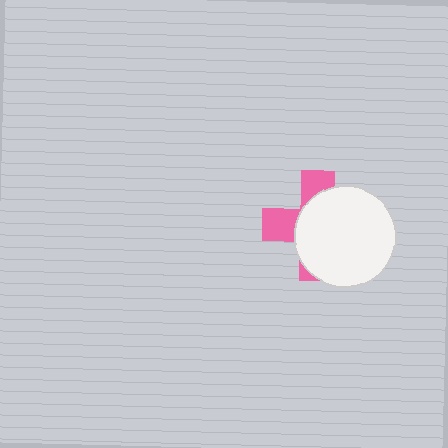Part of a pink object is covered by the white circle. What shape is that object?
It is a cross.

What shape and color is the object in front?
The object in front is a white circle.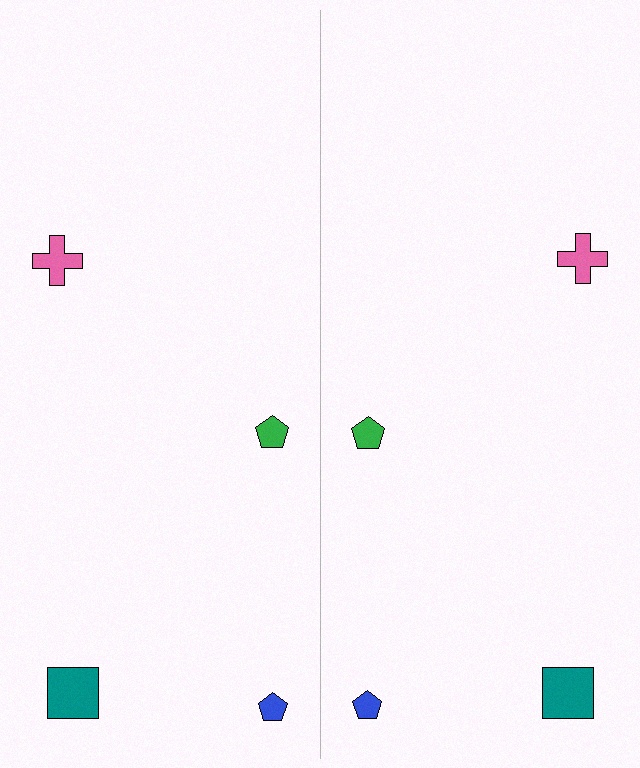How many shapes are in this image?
There are 8 shapes in this image.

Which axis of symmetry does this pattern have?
The pattern has a vertical axis of symmetry running through the center of the image.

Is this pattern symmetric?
Yes, this pattern has bilateral (reflection) symmetry.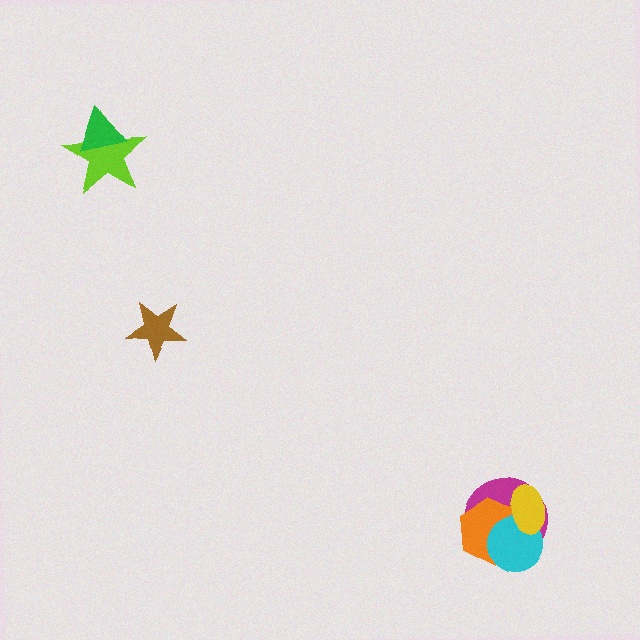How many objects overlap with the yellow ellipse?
3 objects overlap with the yellow ellipse.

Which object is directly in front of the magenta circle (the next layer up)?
The orange hexagon is directly in front of the magenta circle.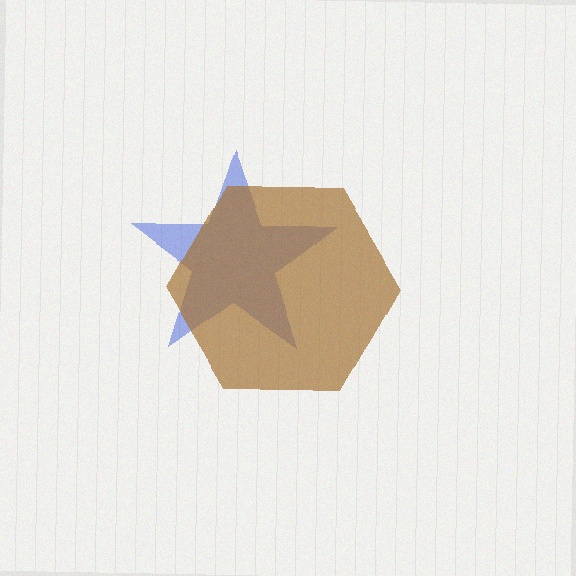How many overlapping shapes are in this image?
There are 2 overlapping shapes in the image.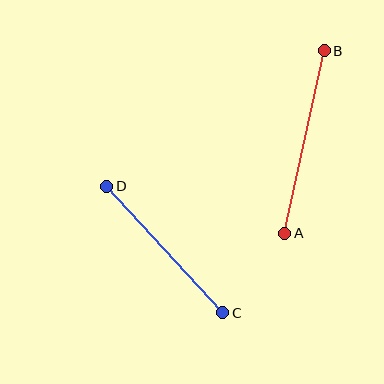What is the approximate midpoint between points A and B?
The midpoint is at approximately (304, 142) pixels.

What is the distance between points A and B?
The distance is approximately 186 pixels.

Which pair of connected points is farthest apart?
Points A and B are farthest apart.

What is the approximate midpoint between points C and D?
The midpoint is at approximately (165, 250) pixels.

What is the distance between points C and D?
The distance is approximately 172 pixels.